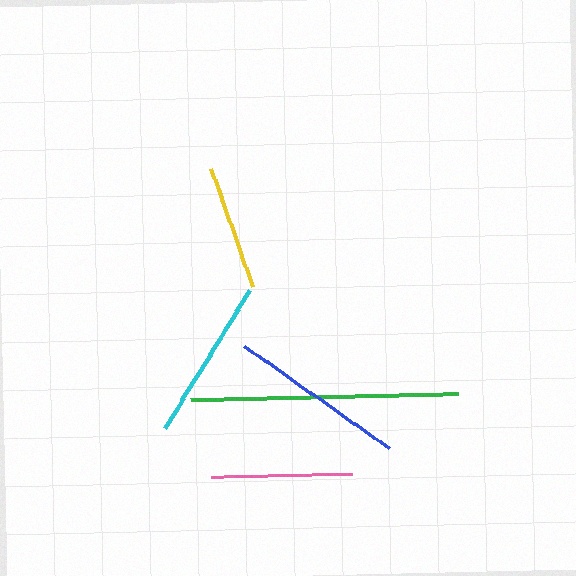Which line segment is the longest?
The green line is the longest at approximately 268 pixels.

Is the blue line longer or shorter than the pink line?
The blue line is longer than the pink line.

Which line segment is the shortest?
The yellow line is the shortest at approximately 125 pixels.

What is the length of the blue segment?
The blue segment is approximately 177 pixels long.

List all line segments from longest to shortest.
From longest to shortest: green, blue, cyan, pink, yellow.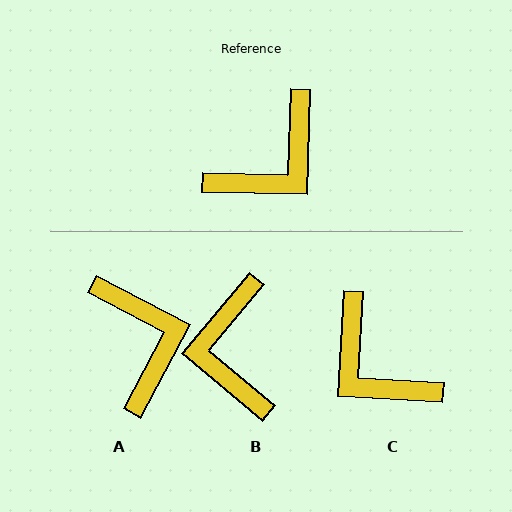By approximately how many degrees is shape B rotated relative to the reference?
Approximately 129 degrees clockwise.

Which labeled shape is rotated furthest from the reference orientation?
B, about 129 degrees away.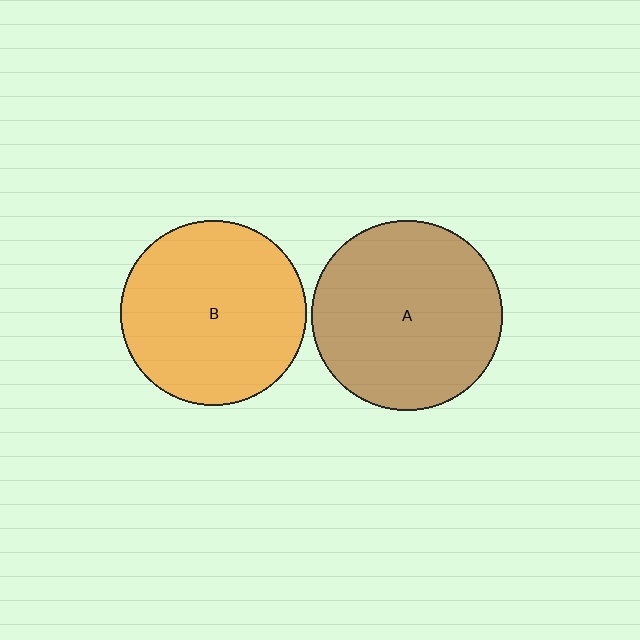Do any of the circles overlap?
No, none of the circles overlap.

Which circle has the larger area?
Circle A (brown).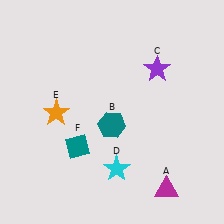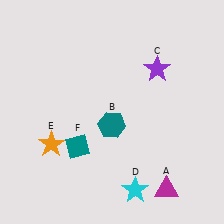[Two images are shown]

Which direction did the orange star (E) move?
The orange star (E) moved down.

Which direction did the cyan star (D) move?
The cyan star (D) moved down.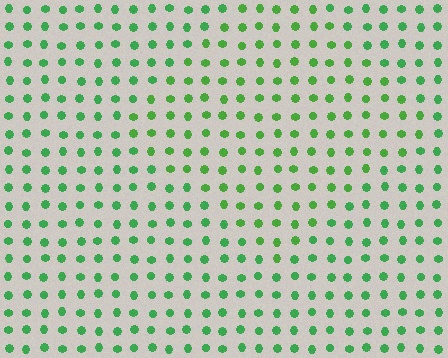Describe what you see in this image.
The image is filled with small green elements in a uniform arrangement. A diamond-shaped region is visible where the elements are tinted to a slightly different hue, forming a subtle color boundary.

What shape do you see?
I see a diamond.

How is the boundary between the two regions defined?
The boundary is defined purely by a slight shift in hue (about 20 degrees). Spacing, size, and orientation are identical on both sides.